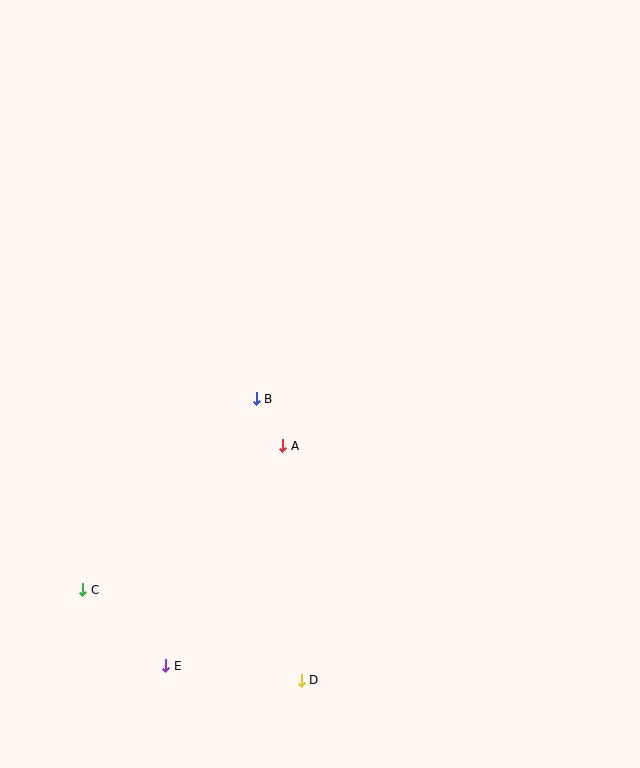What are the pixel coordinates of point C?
Point C is at (83, 590).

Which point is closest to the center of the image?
Point B at (256, 399) is closest to the center.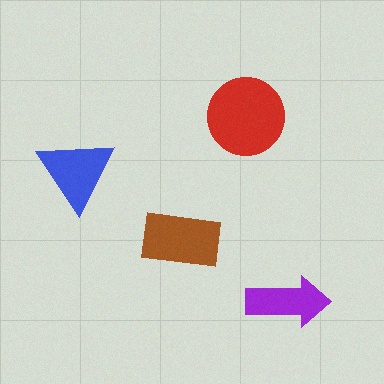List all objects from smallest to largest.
The purple arrow, the blue triangle, the brown rectangle, the red circle.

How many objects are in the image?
There are 4 objects in the image.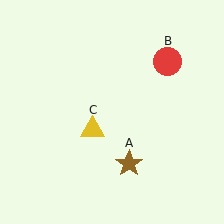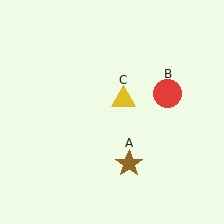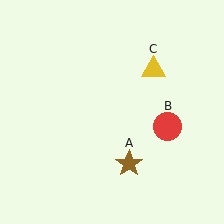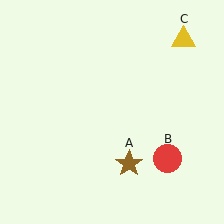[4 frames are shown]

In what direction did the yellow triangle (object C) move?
The yellow triangle (object C) moved up and to the right.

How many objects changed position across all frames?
2 objects changed position: red circle (object B), yellow triangle (object C).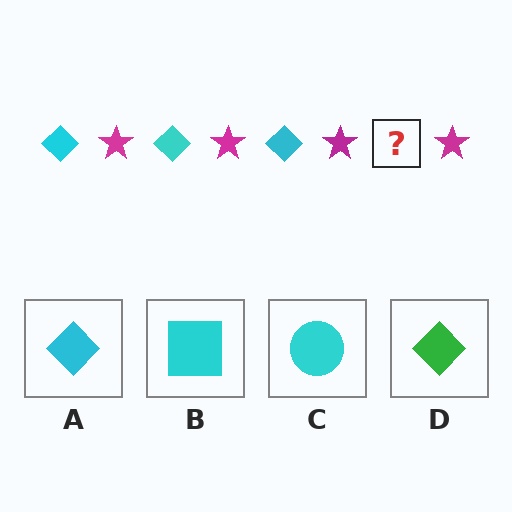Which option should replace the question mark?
Option A.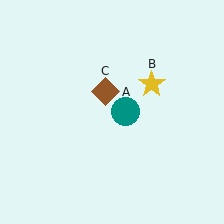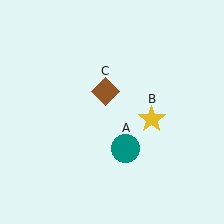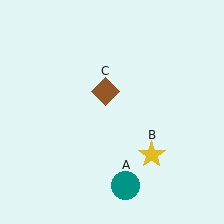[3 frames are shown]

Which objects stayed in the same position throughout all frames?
Brown diamond (object C) remained stationary.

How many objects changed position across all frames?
2 objects changed position: teal circle (object A), yellow star (object B).